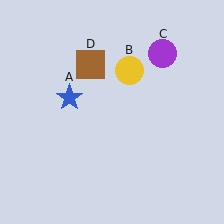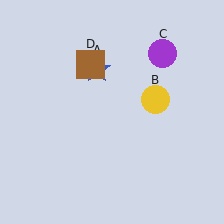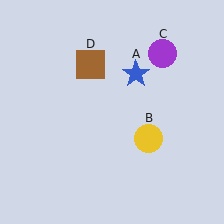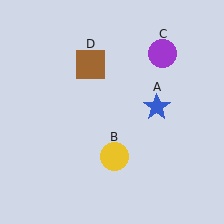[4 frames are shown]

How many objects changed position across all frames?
2 objects changed position: blue star (object A), yellow circle (object B).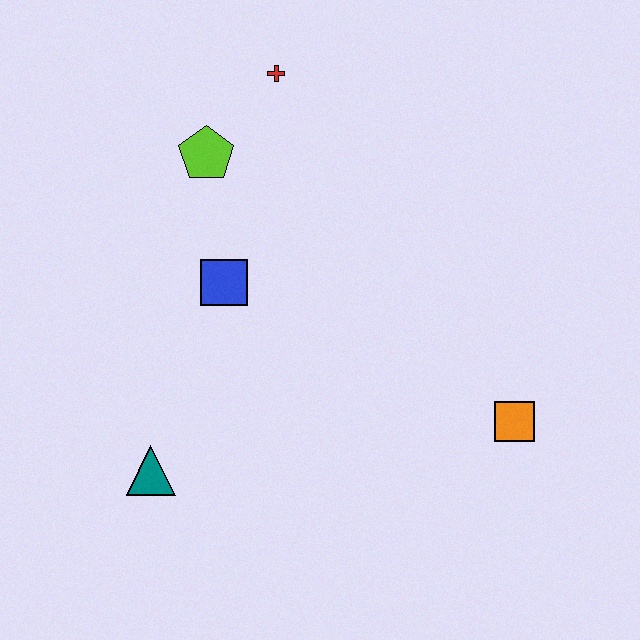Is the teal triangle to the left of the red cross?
Yes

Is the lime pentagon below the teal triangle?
No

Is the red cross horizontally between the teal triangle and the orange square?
Yes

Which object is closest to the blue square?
The lime pentagon is closest to the blue square.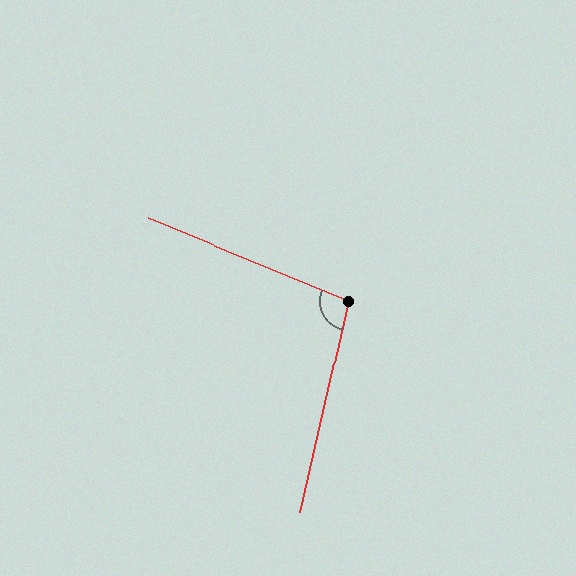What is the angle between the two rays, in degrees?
Approximately 99 degrees.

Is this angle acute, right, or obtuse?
It is obtuse.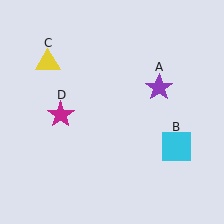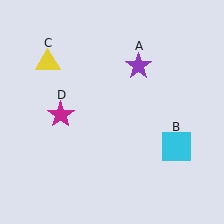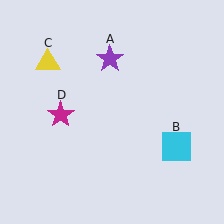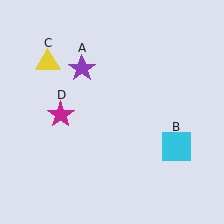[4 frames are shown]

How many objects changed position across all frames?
1 object changed position: purple star (object A).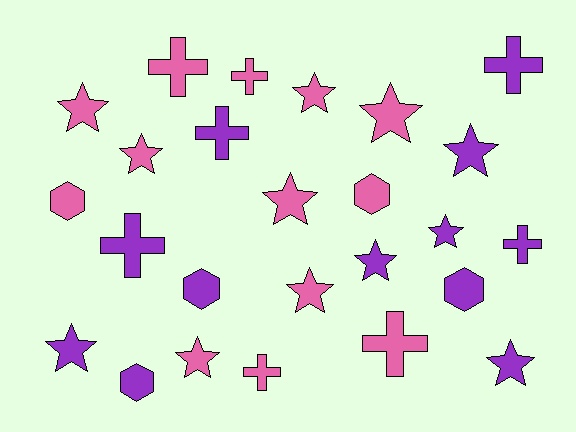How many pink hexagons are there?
There are 2 pink hexagons.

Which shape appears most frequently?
Star, with 12 objects.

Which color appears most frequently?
Pink, with 13 objects.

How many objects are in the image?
There are 25 objects.